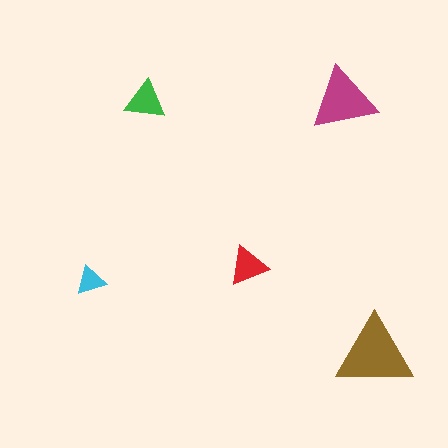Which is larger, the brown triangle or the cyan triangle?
The brown one.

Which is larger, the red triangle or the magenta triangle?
The magenta one.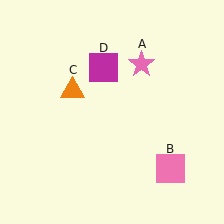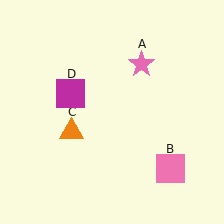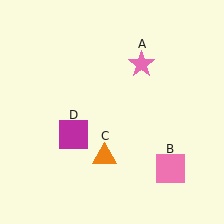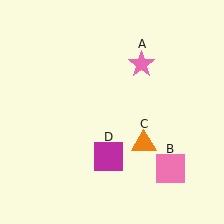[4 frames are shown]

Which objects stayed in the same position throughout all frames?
Pink star (object A) and pink square (object B) remained stationary.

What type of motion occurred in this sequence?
The orange triangle (object C), magenta square (object D) rotated counterclockwise around the center of the scene.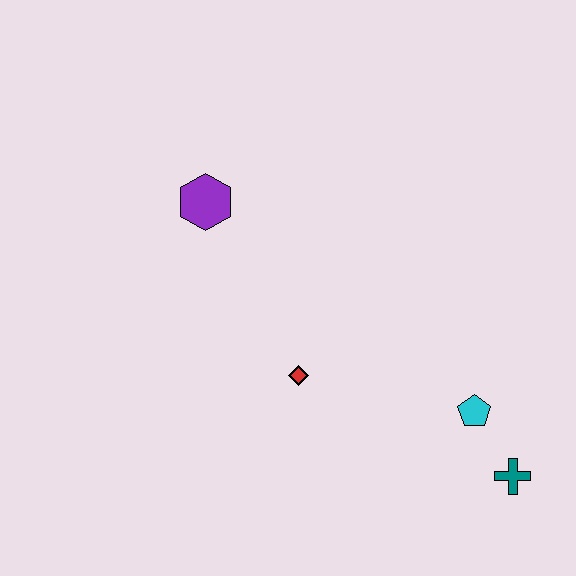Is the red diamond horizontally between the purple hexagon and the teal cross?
Yes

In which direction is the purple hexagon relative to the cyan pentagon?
The purple hexagon is to the left of the cyan pentagon.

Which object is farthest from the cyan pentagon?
The purple hexagon is farthest from the cyan pentagon.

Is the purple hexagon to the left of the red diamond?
Yes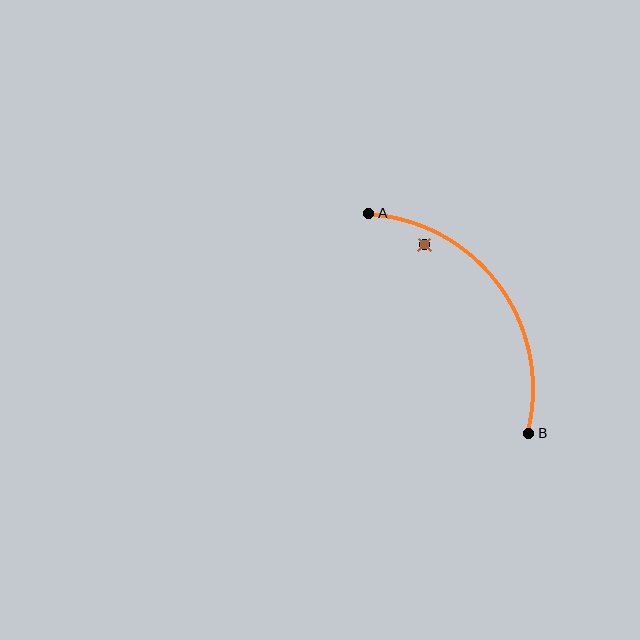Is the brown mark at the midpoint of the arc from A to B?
No — the brown mark does not lie on the arc at all. It sits slightly inside the curve.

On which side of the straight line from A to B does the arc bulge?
The arc bulges above and to the right of the straight line connecting A and B.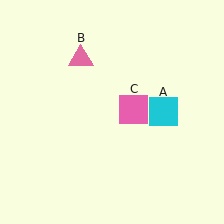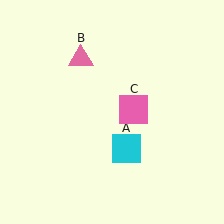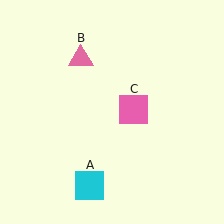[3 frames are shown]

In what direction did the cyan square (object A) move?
The cyan square (object A) moved down and to the left.